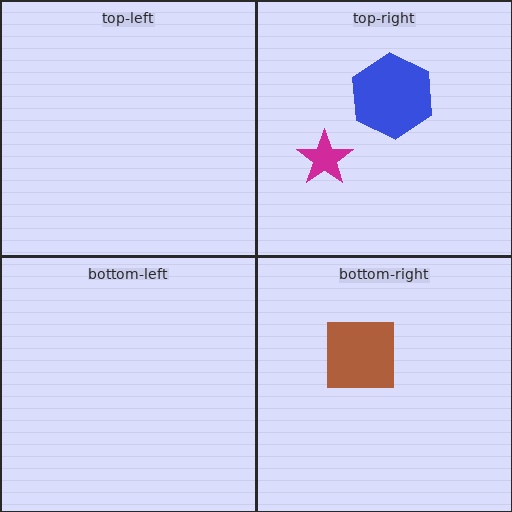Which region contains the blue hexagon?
The top-right region.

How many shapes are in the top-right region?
2.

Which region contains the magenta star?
The top-right region.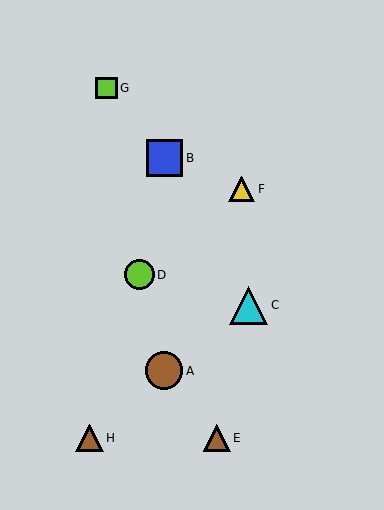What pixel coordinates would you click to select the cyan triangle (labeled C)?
Click at (249, 305) to select the cyan triangle C.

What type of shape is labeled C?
Shape C is a cyan triangle.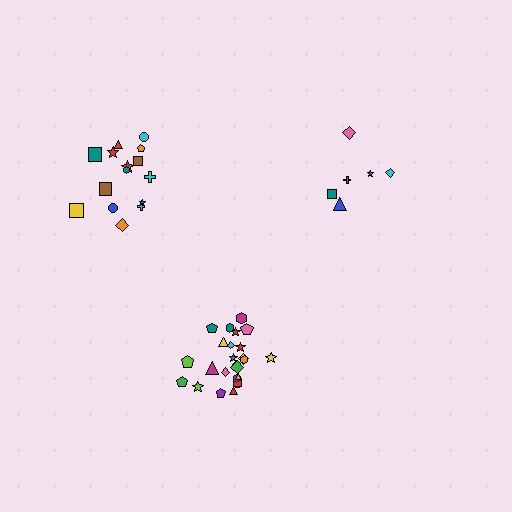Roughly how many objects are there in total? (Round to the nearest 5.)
Roughly 45 objects in total.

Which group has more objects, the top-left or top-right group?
The top-left group.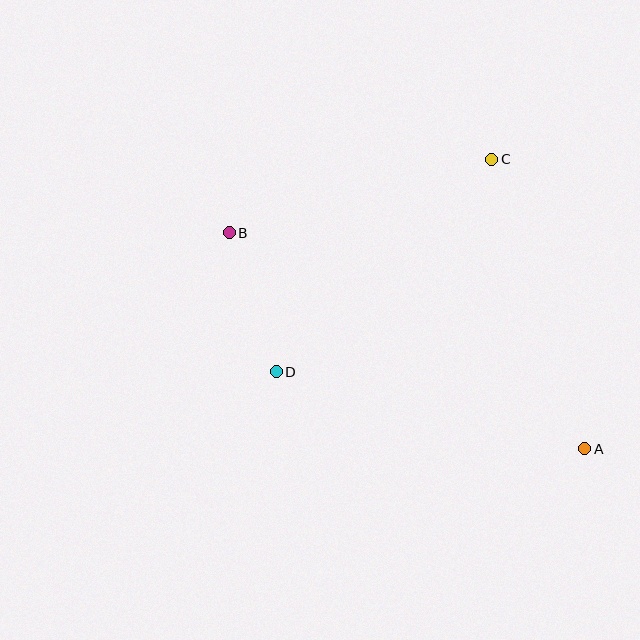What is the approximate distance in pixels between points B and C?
The distance between B and C is approximately 273 pixels.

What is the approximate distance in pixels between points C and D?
The distance between C and D is approximately 303 pixels.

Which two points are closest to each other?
Points B and D are closest to each other.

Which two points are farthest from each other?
Points A and B are farthest from each other.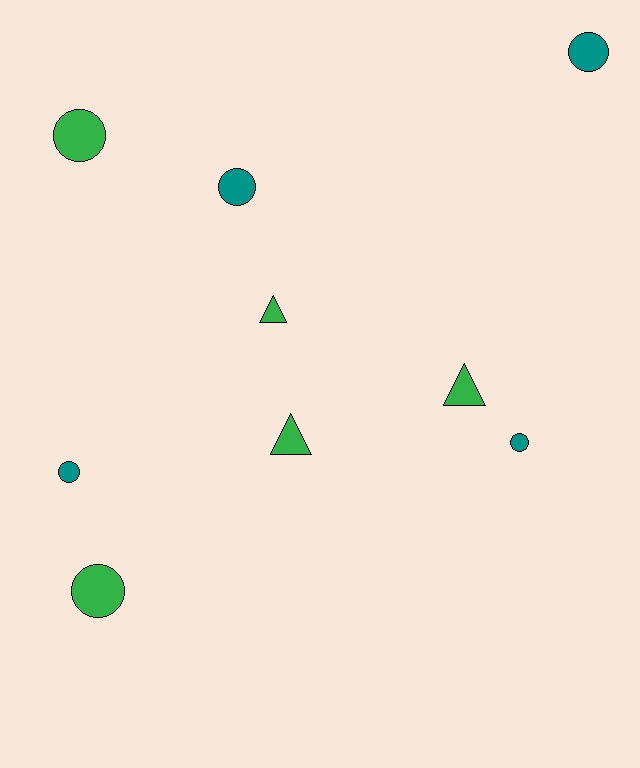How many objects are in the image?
There are 9 objects.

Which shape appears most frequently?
Circle, with 6 objects.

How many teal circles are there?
There are 4 teal circles.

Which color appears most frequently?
Green, with 5 objects.